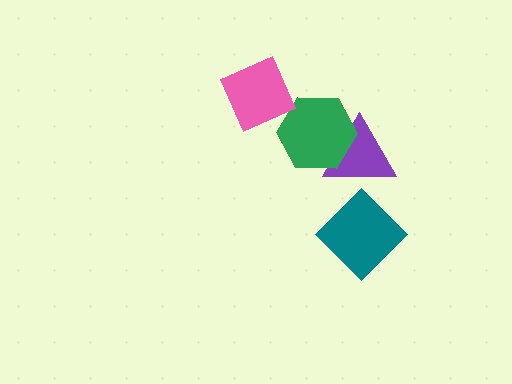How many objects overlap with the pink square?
0 objects overlap with the pink square.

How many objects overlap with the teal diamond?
0 objects overlap with the teal diamond.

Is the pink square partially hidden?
No, no other shape covers it.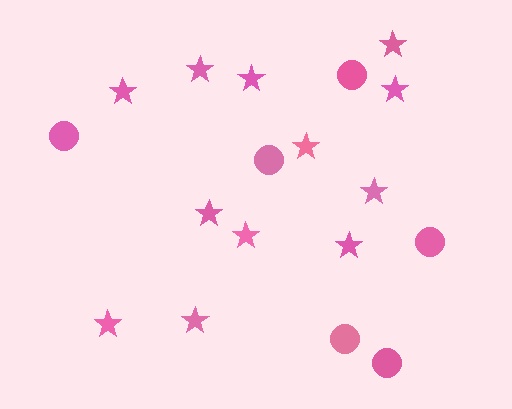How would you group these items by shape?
There are 2 groups: one group of stars (12) and one group of circles (6).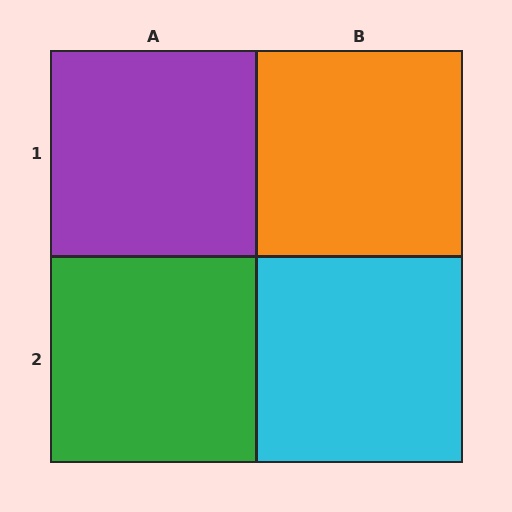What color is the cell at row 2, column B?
Cyan.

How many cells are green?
1 cell is green.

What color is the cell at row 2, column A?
Green.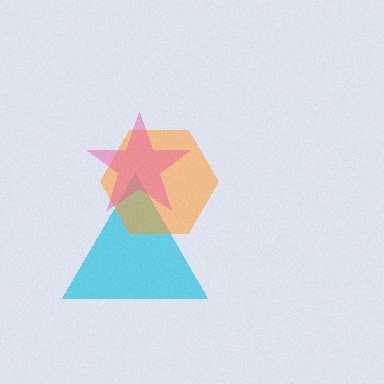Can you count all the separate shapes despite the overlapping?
Yes, there are 3 separate shapes.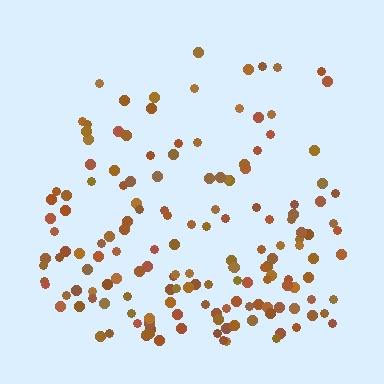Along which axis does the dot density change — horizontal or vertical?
Vertical.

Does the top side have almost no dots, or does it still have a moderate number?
Still a moderate number, just noticeably fewer than the bottom.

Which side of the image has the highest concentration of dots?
The bottom.